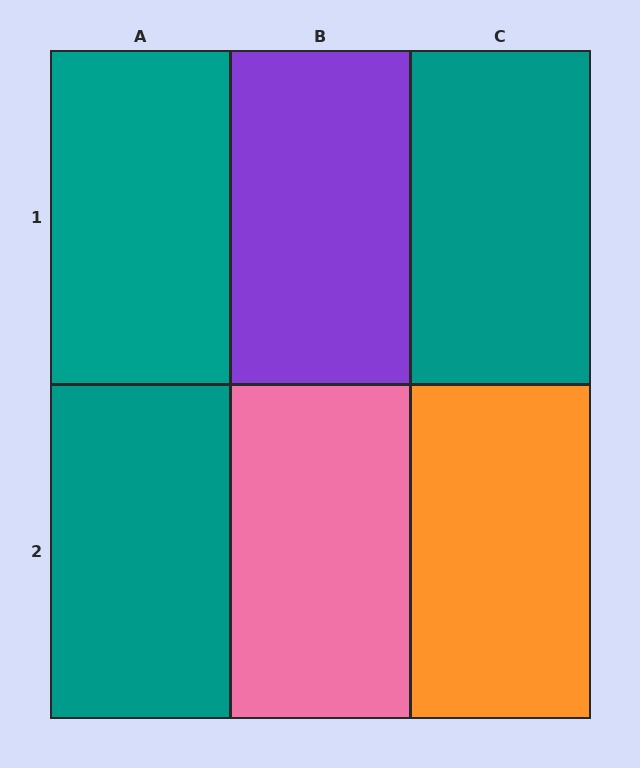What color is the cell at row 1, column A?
Teal.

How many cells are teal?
3 cells are teal.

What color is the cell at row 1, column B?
Purple.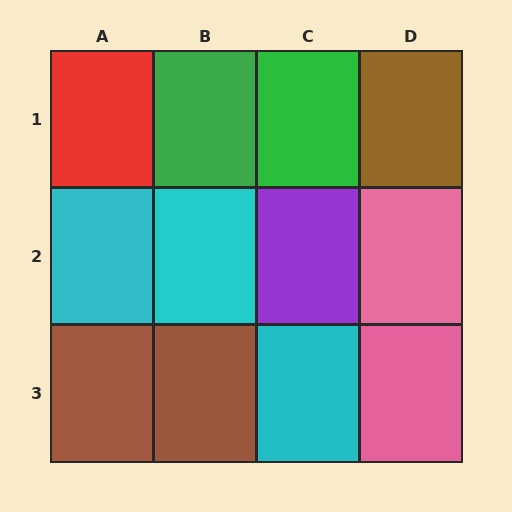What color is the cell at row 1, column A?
Red.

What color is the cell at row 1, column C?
Green.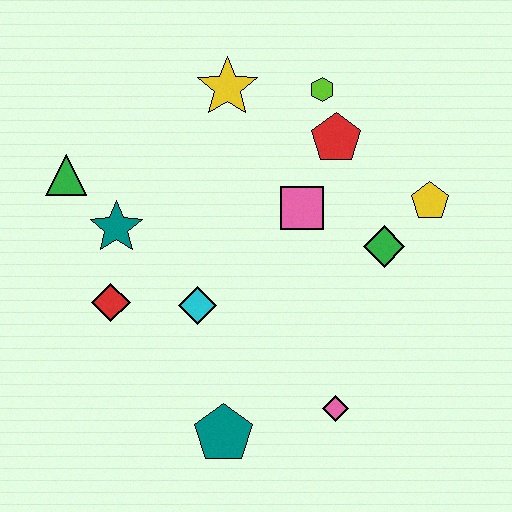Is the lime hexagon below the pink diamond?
No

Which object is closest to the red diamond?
The teal star is closest to the red diamond.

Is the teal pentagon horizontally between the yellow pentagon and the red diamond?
Yes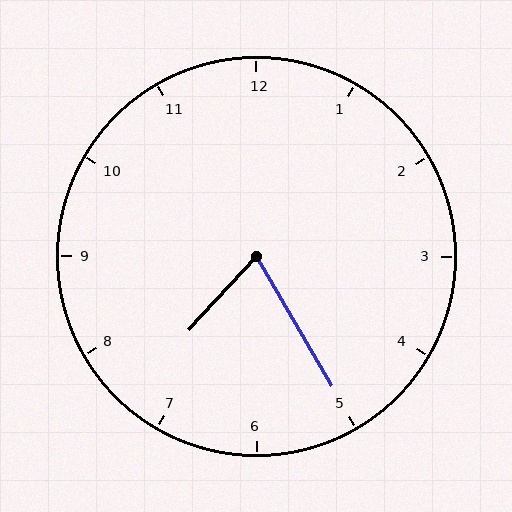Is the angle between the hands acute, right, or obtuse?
It is acute.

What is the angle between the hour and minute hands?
Approximately 72 degrees.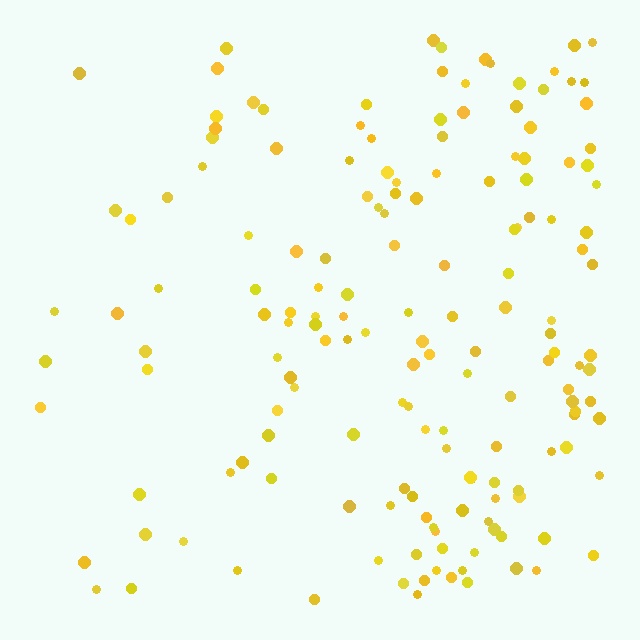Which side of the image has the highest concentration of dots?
The right.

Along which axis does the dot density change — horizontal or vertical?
Horizontal.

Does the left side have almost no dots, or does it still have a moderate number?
Still a moderate number, just noticeably fewer than the right.